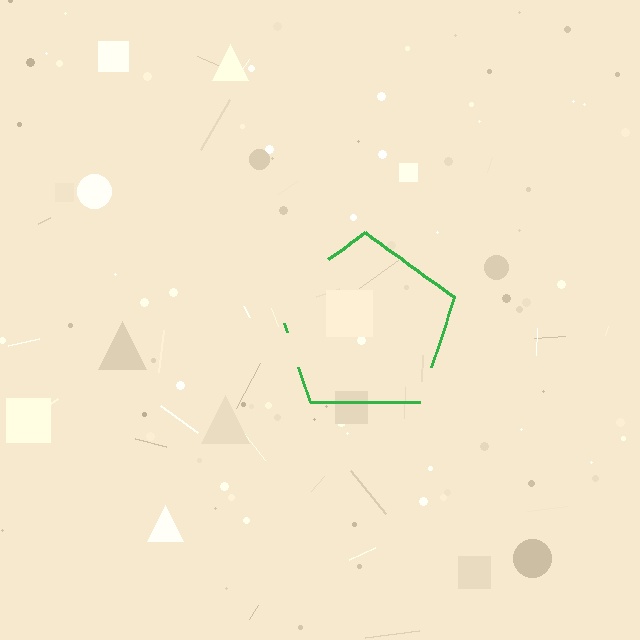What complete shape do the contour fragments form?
The contour fragments form a pentagon.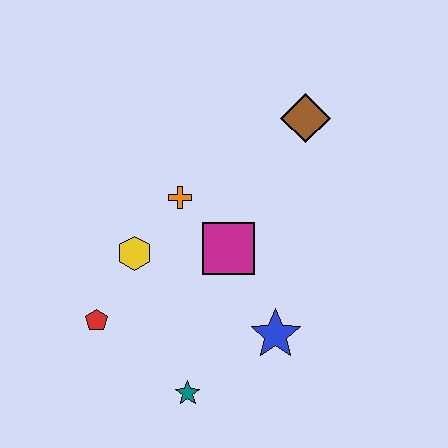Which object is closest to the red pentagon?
The yellow hexagon is closest to the red pentagon.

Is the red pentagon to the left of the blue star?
Yes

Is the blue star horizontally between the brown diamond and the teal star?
Yes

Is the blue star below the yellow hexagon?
Yes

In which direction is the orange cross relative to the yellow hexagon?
The orange cross is above the yellow hexagon.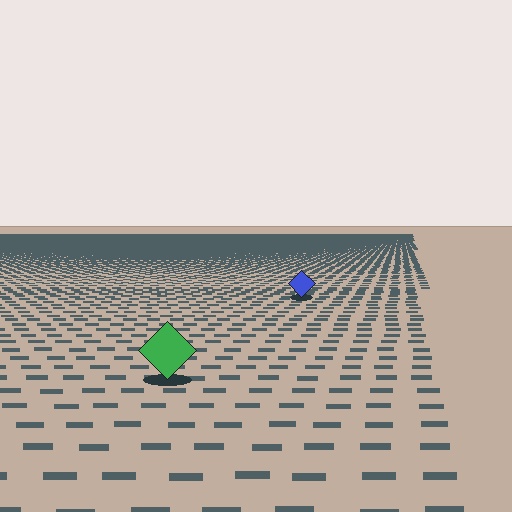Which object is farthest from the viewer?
The blue diamond is farthest from the viewer. It appears smaller and the ground texture around it is denser.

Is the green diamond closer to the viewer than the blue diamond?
Yes. The green diamond is closer — you can tell from the texture gradient: the ground texture is coarser near it.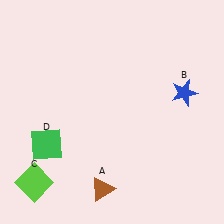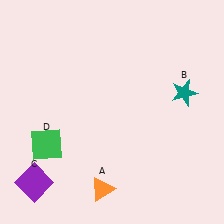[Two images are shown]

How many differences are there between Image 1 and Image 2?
There are 3 differences between the two images.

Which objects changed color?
A changed from brown to orange. B changed from blue to teal. C changed from lime to purple.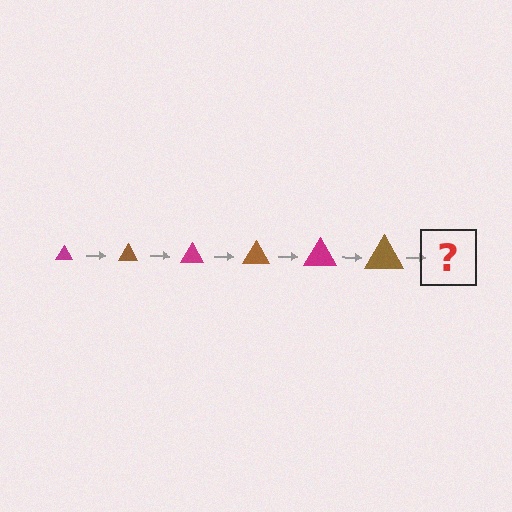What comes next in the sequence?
The next element should be a magenta triangle, larger than the previous one.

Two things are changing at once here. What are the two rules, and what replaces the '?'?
The two rules are that the triangle grows larger each step and the color cycles through magenta and brown. The '?' should be a magenta triangle, larger than the previous one.